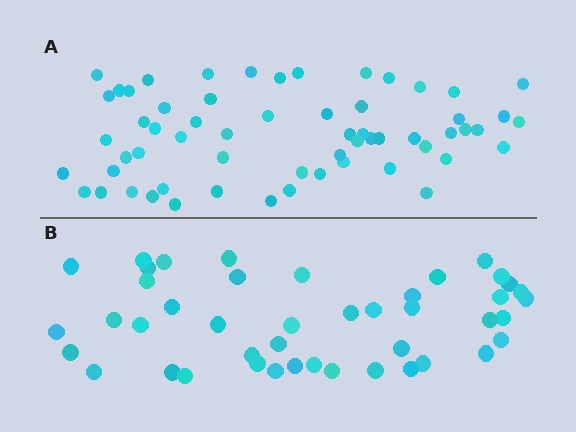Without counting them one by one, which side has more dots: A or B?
Region A (the top region) has more dots.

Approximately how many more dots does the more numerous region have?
Region A has approximately 15 more dots than region B.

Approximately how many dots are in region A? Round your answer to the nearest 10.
About 60 dots.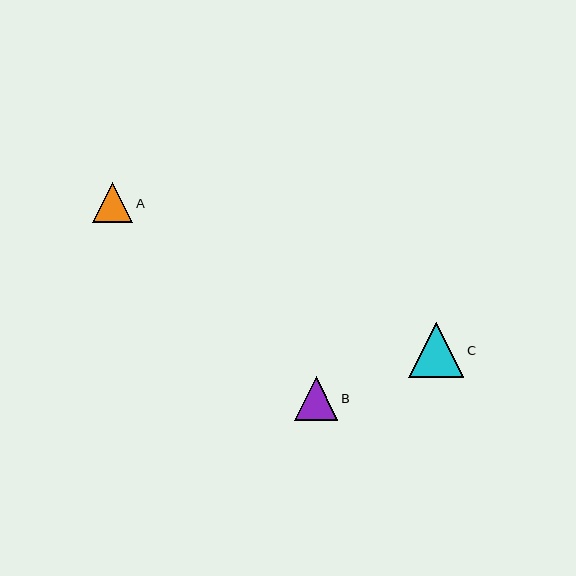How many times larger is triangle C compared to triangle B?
Triangle C is approximately 1.3 times the size of triangle B.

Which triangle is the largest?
Triangle C is the largest with a size of approximately 55 pixels.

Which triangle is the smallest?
Triangle A is the smallest with a size of approximately 40 pixels.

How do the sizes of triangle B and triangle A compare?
Triangle B and triangle A are approximately the same size.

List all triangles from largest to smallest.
From largest to smallest: C, B, A.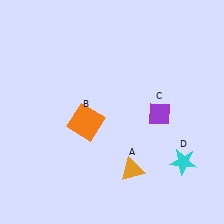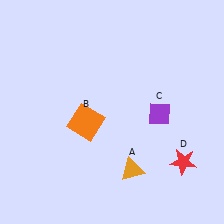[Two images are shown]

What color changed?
The star (D) changed from cyan in Image 1 to red in Image 2.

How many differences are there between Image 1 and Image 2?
There is 1 difference between the two images.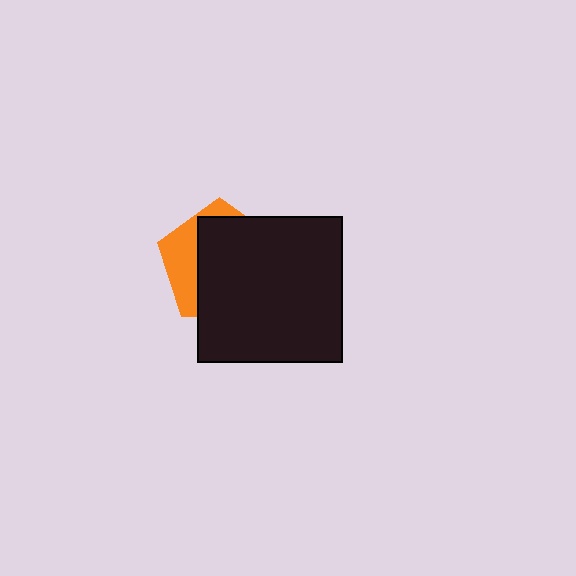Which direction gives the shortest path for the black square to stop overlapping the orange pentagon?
Moving toward the lower-right gives the shortest separation.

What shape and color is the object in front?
The object in front is a black square.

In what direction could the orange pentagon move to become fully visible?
The orange pentagon could move toward the upper-left. That would shift it out from behind the black square entirely.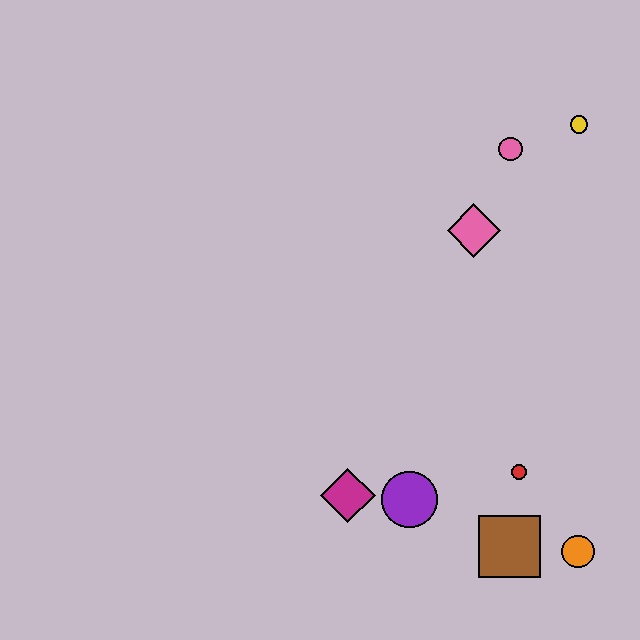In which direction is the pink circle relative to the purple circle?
The pink circle is above the purple circle.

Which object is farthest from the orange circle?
The yellow circle is farthest from the orange circle.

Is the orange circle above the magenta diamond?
No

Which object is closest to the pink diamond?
The pink circle is closest to the pink diamond.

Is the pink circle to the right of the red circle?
No